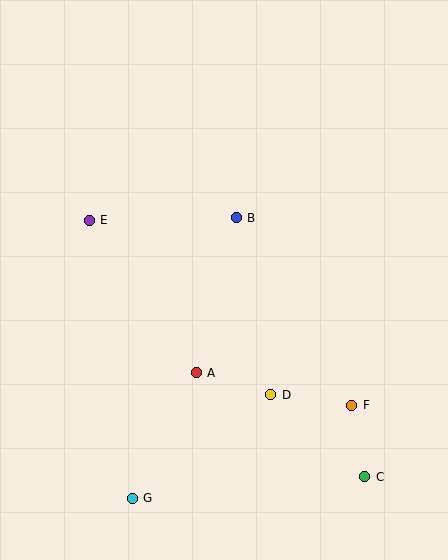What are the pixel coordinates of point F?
Point F is at (352, 405).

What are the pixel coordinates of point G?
Point G is at (132, 498).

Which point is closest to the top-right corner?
Point B is closest to the top-right corner.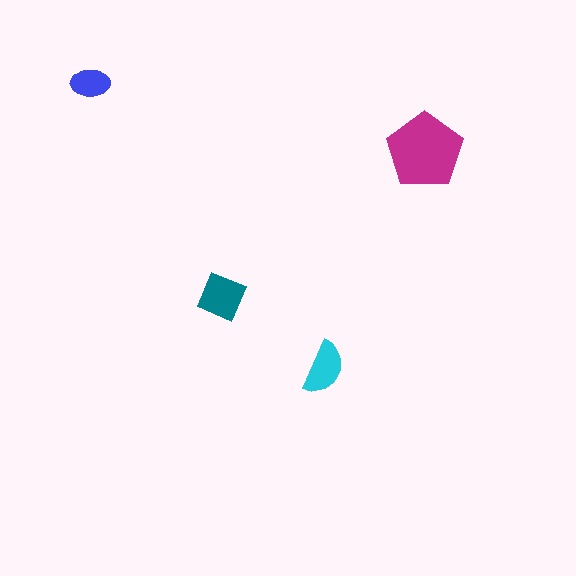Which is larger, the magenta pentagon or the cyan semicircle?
The magenta pentagon.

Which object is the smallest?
The blue ellipse.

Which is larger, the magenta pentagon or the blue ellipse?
The magenta pentagon.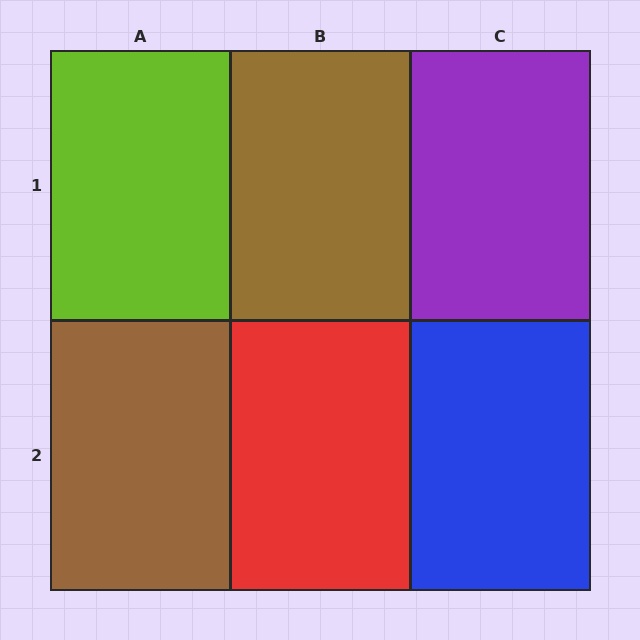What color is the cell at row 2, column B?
Red.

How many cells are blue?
1 cell is blue.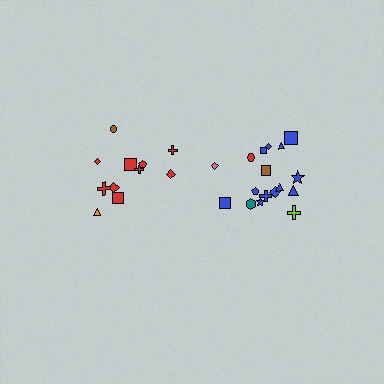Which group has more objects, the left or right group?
The right group.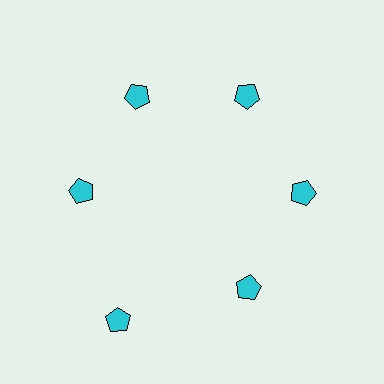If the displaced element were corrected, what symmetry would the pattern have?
It would have 6-fold rotational symmetry — the pattern would map onto itself every 60 degrees.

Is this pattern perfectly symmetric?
No. The 6 cyan pentagons are arranged in a ring, but one element near the 7 o'clock position is pushed outward from the center, breaking the 6-fold rotational symmetry.